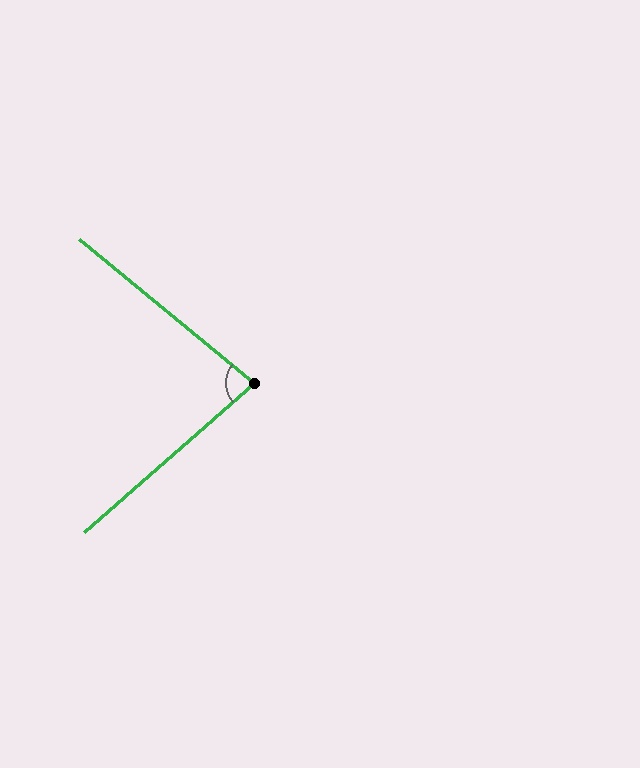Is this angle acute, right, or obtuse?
It is acute.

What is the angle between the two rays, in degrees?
Approximately 80 degrees.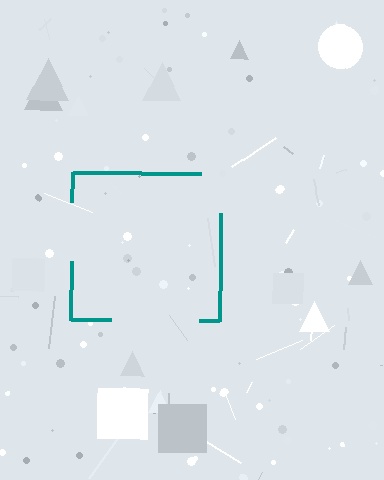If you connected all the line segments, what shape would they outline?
They would outline a square.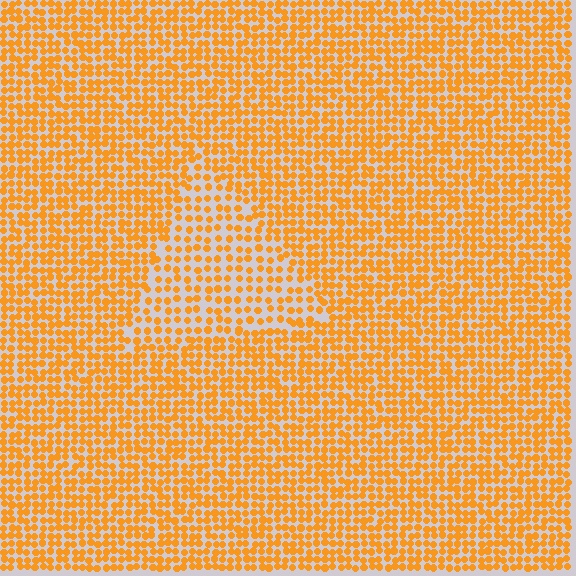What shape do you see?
I see a triangle.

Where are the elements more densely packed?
The elements are more densely packed outside the triangle boundary.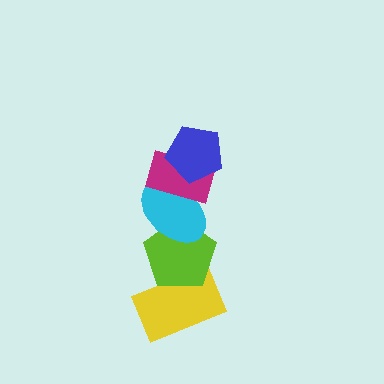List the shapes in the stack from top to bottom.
From top to bottom: the blue pentagon, the magenta rectangle, the cyan ellipse, the lime pentagon, the yellow rectangle.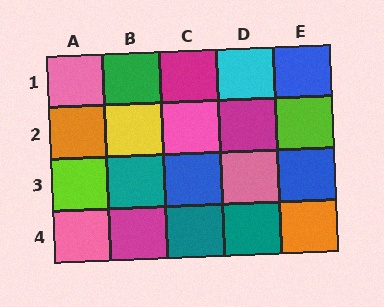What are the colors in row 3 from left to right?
Lime, teal, blue, pink, blue.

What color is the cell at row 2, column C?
Pink.